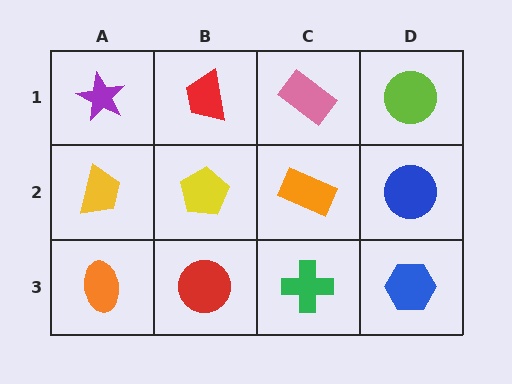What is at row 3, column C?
A green cross.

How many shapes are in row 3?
4 shapes.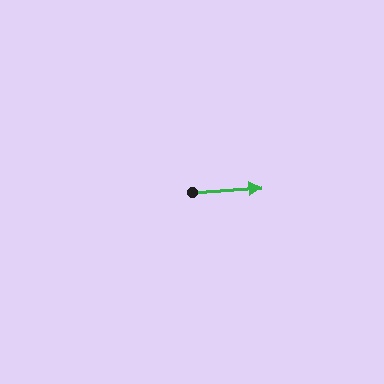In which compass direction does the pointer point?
East.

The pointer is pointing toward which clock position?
Roughly 3 o'clock.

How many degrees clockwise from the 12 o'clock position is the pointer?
Approximately 87 degrees.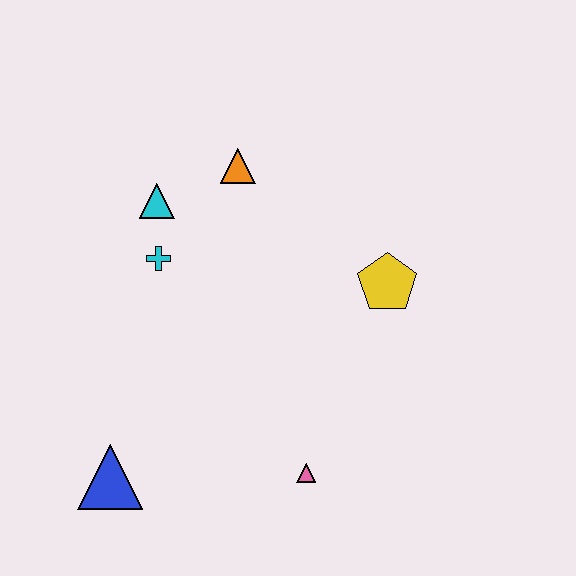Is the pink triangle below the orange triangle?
Yes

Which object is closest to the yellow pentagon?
The orange triangle is closest to the yellow pentagon.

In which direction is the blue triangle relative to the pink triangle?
The blue triangle is to the left of the pink triangle.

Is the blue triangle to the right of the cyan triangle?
No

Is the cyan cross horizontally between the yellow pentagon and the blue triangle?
Yes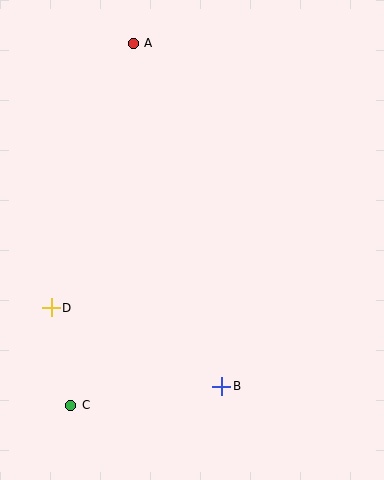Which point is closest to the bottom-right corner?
Point B is closest to the bottom-right corner.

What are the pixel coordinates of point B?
Point B is at (222, 386).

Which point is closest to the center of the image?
Point B at (222, 386) is closest to the center.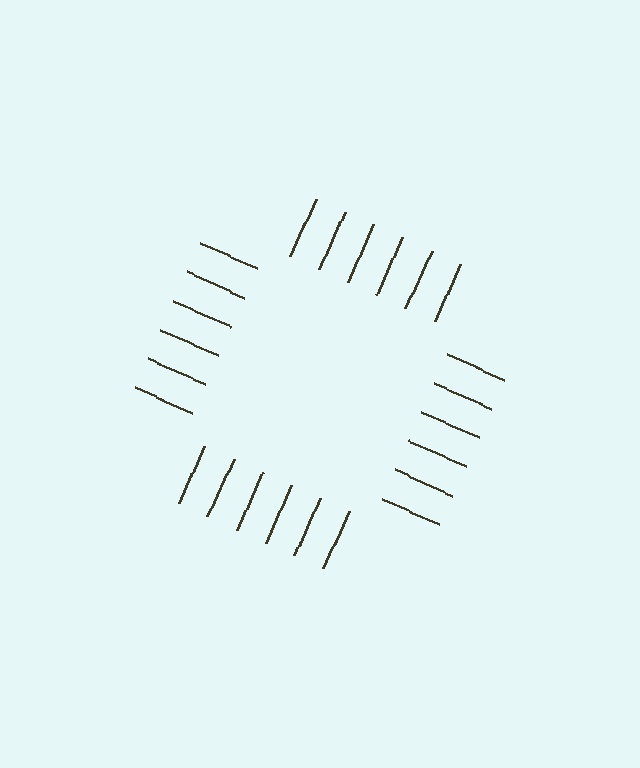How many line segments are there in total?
24 — 6 along each of the 4 edges.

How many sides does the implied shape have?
4 sides — the line-ends trace a square.